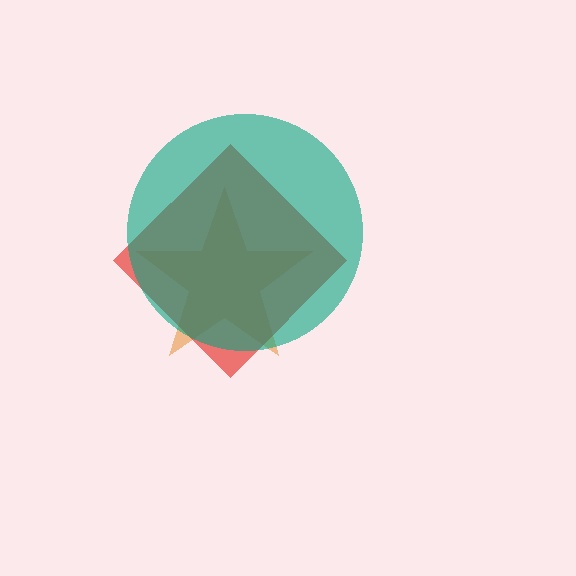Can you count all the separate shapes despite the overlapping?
Yes, there are 3 separate shapes.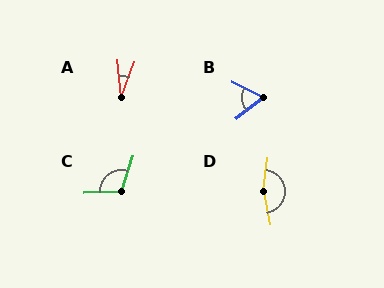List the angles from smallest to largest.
A (27°), B (63°), C (111°), D (162°).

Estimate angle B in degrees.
Approximately 63 degrees.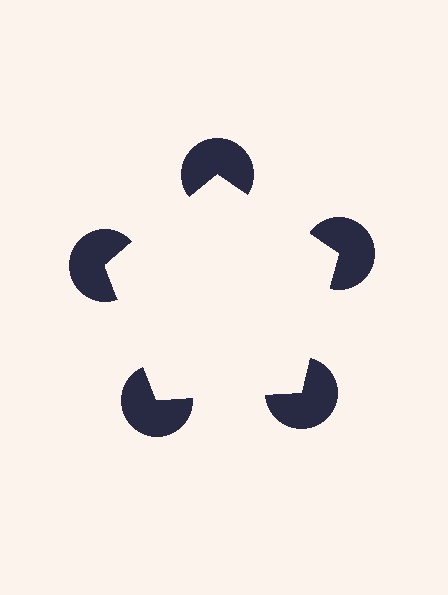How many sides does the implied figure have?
5 sides.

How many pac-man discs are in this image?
There are 5 — one at each vertex of the illusory pentagon.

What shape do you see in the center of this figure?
An illusory pentagon — its edges are inferred from the aligned wedge cuts in the pac-man discs, not physically drawn.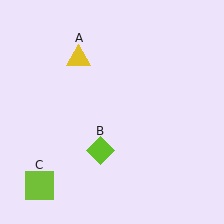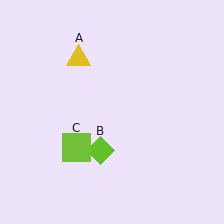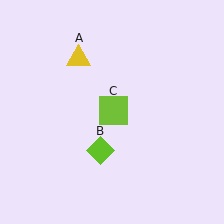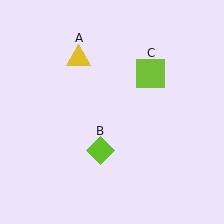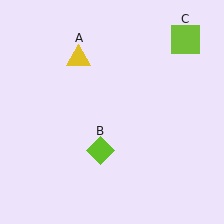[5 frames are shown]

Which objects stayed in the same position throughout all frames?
Yellow triangle (object A) and lime diamond (object B) remained stationary.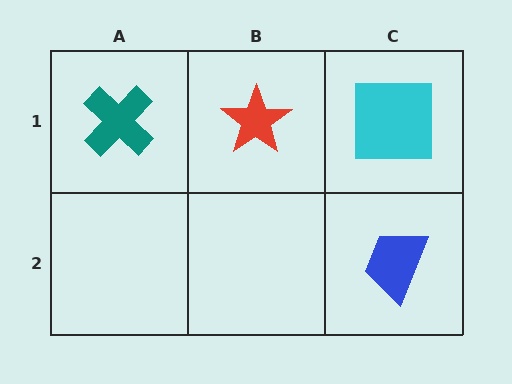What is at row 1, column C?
A cyan square.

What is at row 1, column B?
A red star.